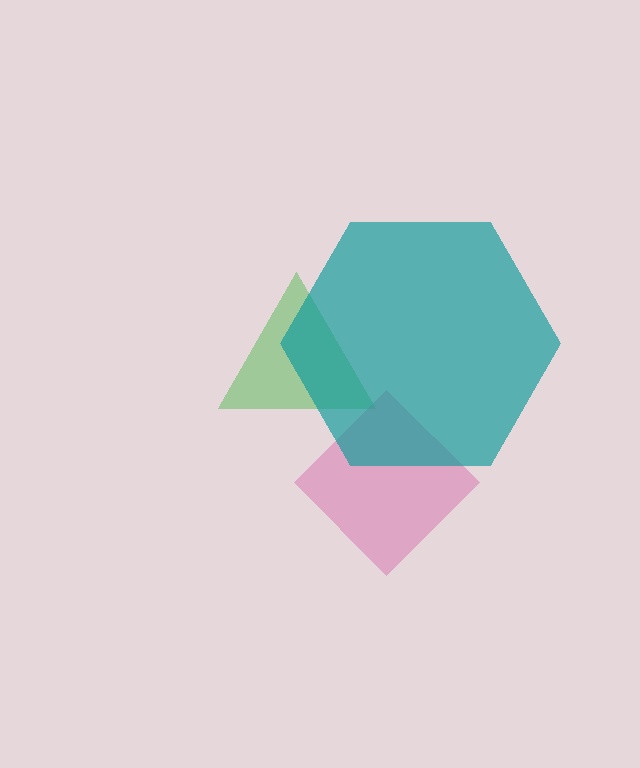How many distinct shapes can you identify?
There are 3 distinct shapes: a green triangle, a pink diamond, a teal hexagon.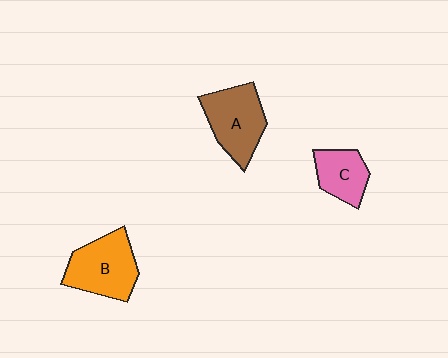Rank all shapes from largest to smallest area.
From largest to smallest: B (orange), A (brown), C (pink).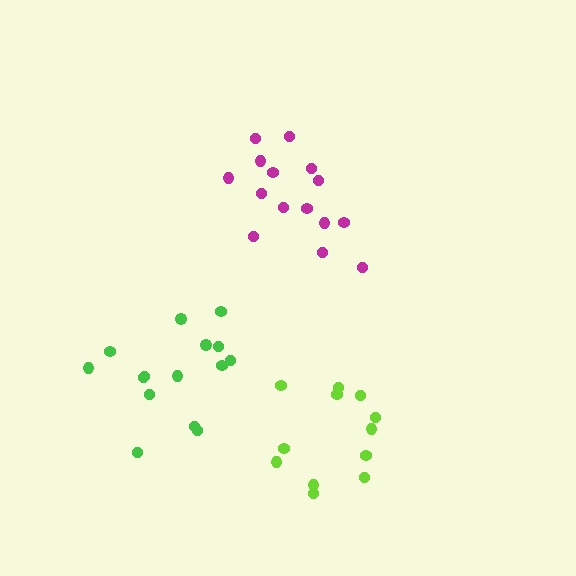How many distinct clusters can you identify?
There are 3 distinct clusters.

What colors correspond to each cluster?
The clusters are colored: magenta, lime, green.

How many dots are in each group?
Group 1: 15 dots, Group 2: 12 dots, Group 3: 15 dots (42 total).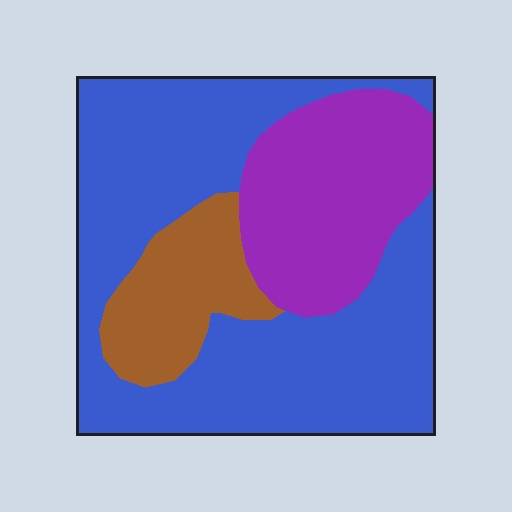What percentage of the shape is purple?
Purple takes up between a sixth and a third of the shape.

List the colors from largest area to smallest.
From largest to smallest: blue, purple, brown.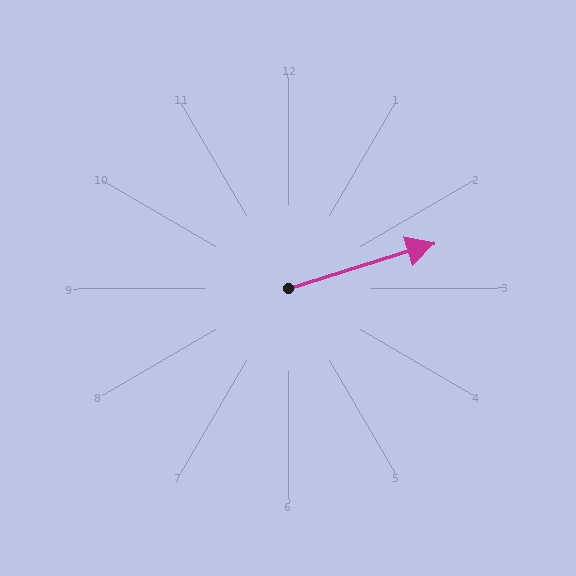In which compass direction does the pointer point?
East.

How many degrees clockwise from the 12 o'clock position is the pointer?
Approximately 73 degrees.